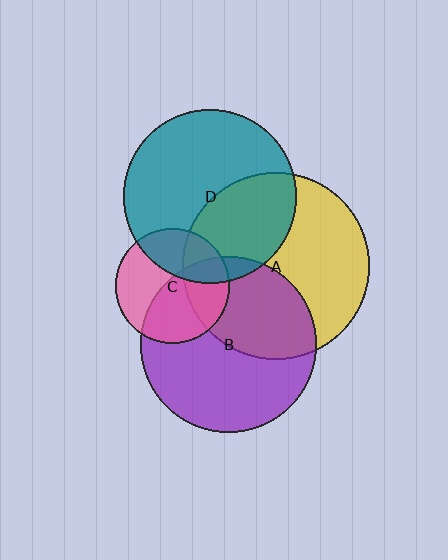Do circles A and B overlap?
Yes.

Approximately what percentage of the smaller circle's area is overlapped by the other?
Approximately 40%.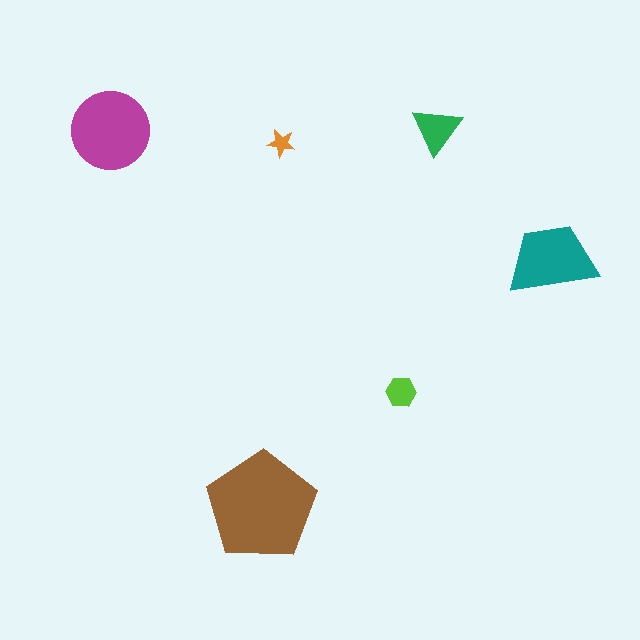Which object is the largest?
The brown pentagon.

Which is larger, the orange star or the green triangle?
The green triangle.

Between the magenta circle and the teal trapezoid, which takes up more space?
The magenta circle.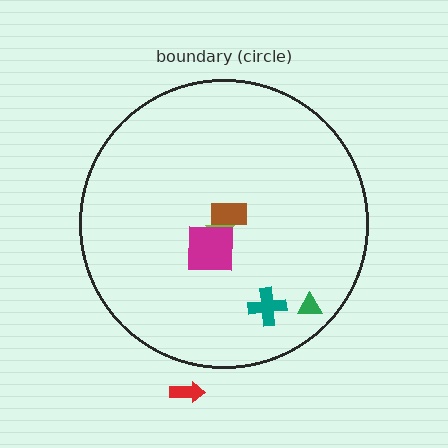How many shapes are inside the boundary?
5 inside, 1 outside.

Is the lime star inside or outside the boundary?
Inside.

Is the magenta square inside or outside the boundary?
Inside.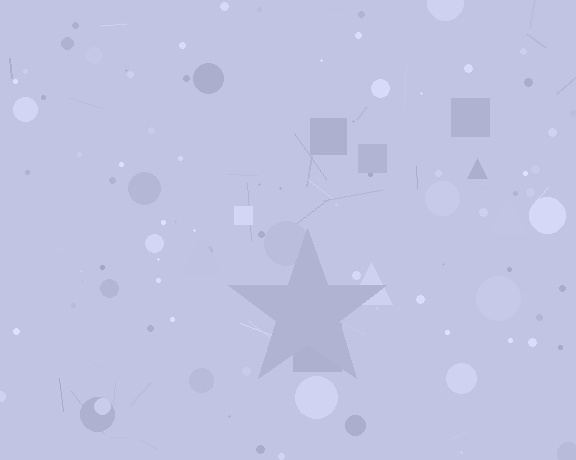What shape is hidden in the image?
A star is hidden in the image.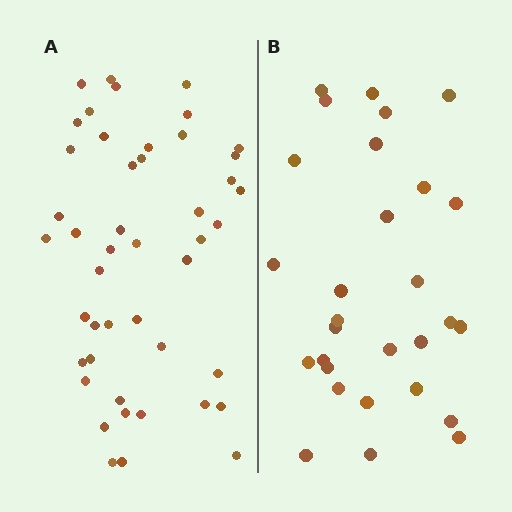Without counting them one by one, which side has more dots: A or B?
Region A (the left region) has more dots.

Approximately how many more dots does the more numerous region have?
Region A has approximately 15 more dots than region B.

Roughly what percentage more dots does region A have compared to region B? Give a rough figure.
About 60% more.